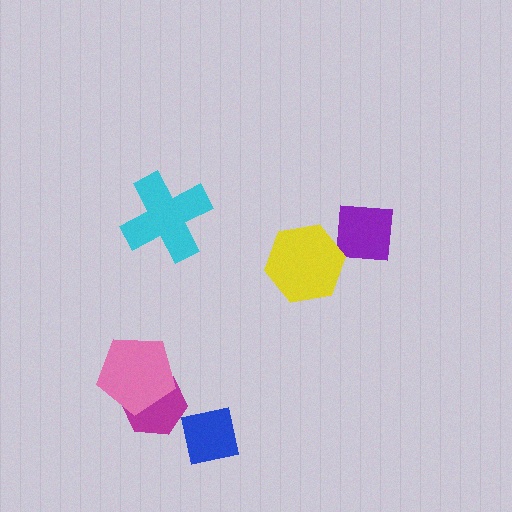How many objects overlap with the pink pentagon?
1 object overlaps with the pink pentagon.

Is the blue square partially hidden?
No, no other shape covers it.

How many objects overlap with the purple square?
1 object overlaps with the purple square.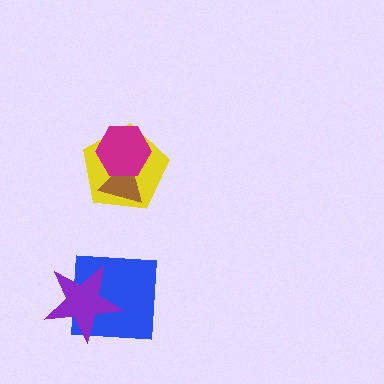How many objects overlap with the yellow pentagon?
2 objects overlap with the yellow pentagon.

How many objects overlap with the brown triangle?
2 objects overlap with the brown triangle.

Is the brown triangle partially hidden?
Yes, it is partially covered by another shape.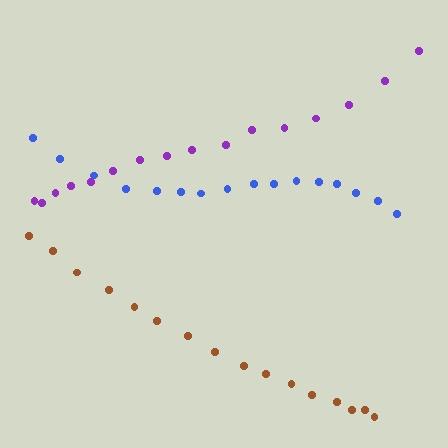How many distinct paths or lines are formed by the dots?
There are 3 distinct paths.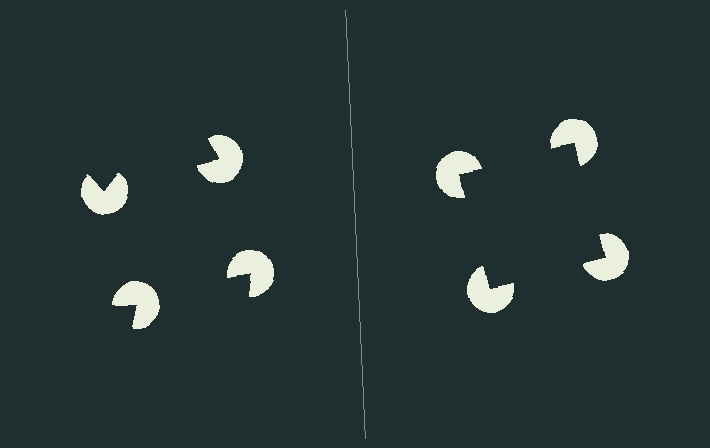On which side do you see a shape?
An illusory square appears on the right side. On the left side the wedge cuts are rotated, so no coherent shape forms.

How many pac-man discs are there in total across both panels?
8 — 4 on each side.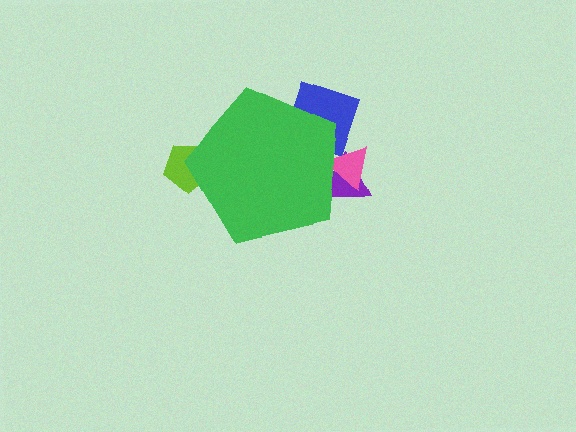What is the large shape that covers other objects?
A green pentagon.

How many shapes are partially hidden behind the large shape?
4 shapes are partially hidden.